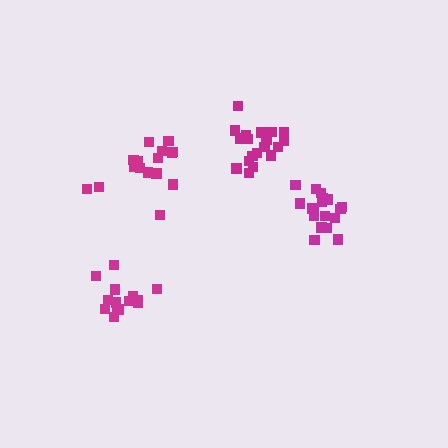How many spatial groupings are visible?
There are 4 spatial groupings.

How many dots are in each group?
Group 1: 15 dots, Group 2: 16 dots, Group 3: 18 dots, Group 4: 20 dots (69 total).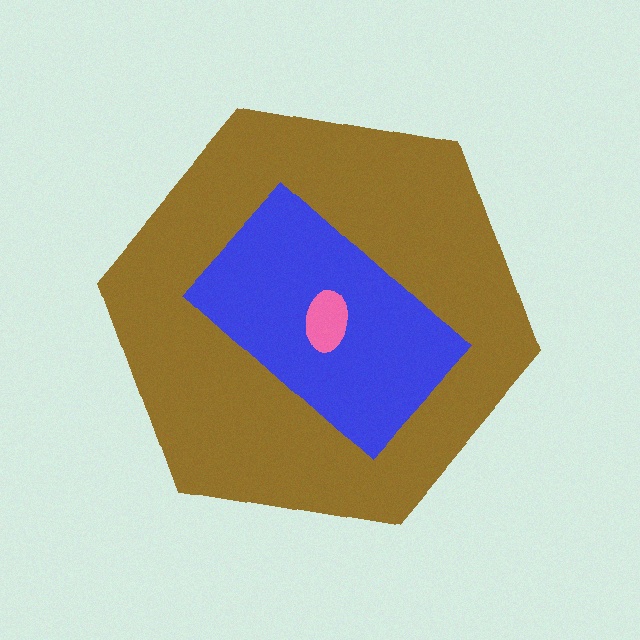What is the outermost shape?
The brown hexagon.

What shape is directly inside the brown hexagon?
The blue rectangle.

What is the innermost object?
The pink ellipse.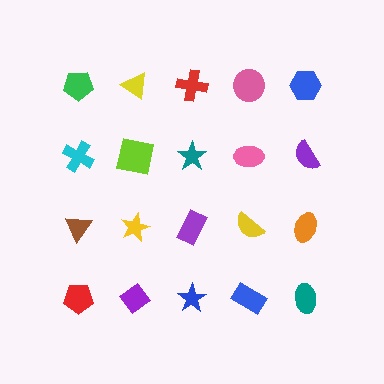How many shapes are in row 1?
5 shapes.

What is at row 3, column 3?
A purple rectangle.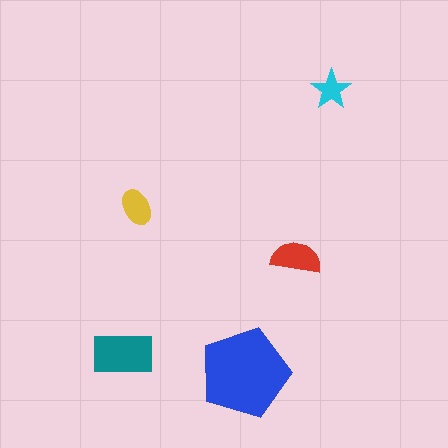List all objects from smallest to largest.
The cyan star, the yellow ellipse, the red semicircle, the teal rectangle, the blue pentagon.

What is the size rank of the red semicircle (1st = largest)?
3rd.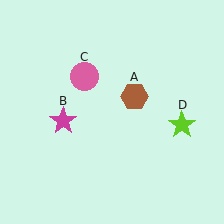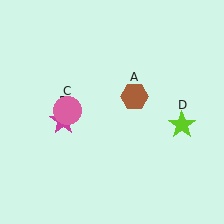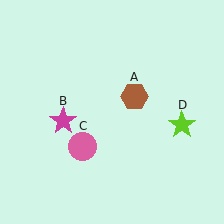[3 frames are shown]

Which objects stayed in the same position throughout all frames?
Brown hexagon (object A) and magenta star (object B) and lime star (object D) remained stationary.